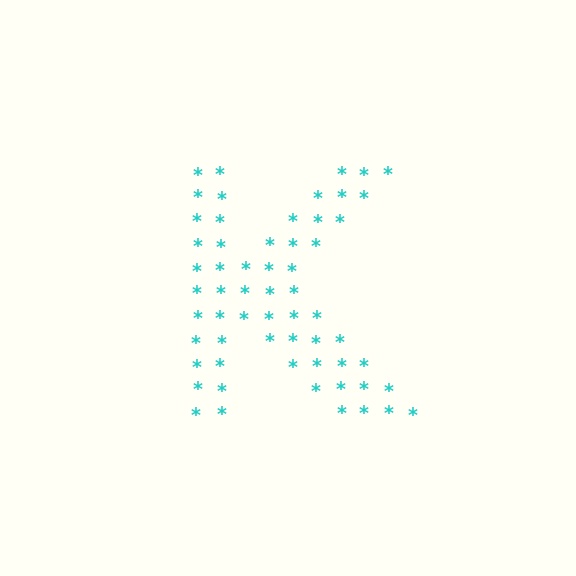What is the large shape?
The large shape is the letter K.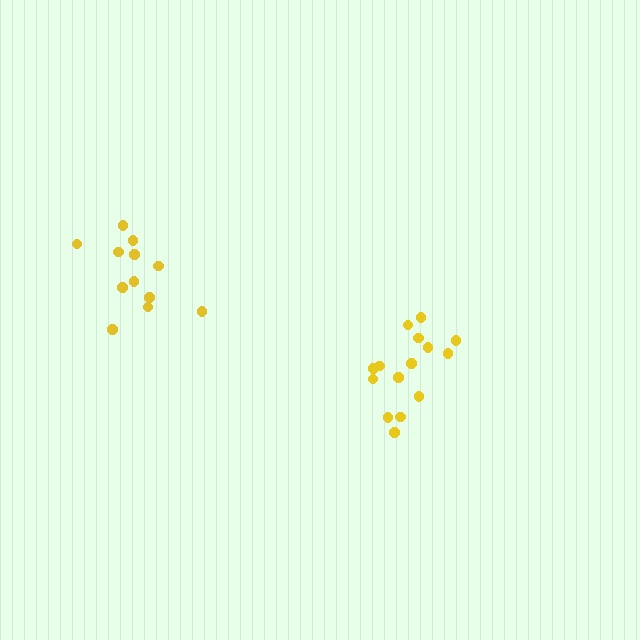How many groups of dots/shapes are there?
There are 2 groups.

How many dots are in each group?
Group 1: 12 dots, Group 2: 15 dots (27 total).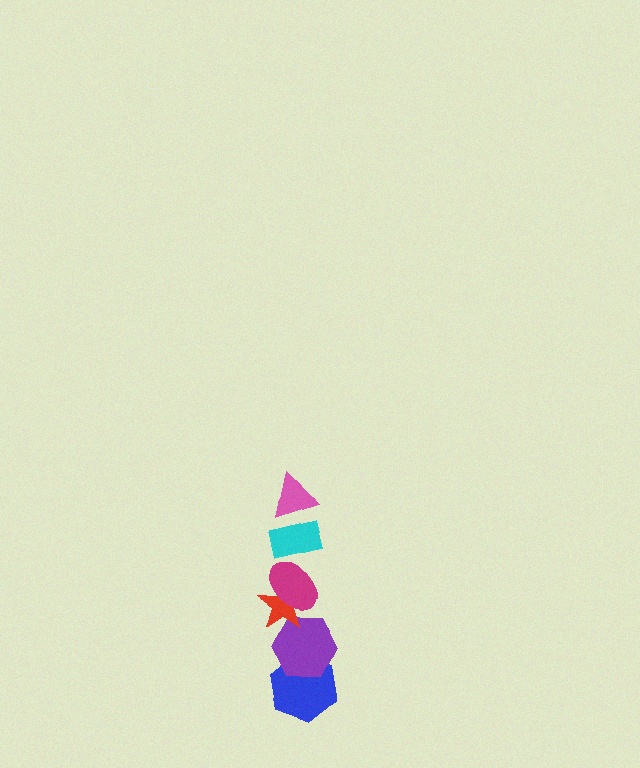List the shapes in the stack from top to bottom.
From top to bottom: the pink triangle, the cyan rectangle, the magenta ellipse, the red star, the purple hexagon, the blue hexagon.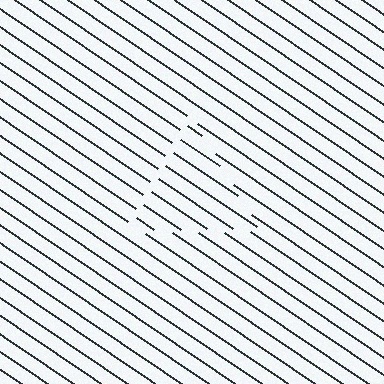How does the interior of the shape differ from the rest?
The interior of the shape contains the same grating, shifted by half a period — the contour is defined by the phase discontinuity where line-ends from the inner and outer gratings abut.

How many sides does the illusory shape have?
3 sides — the line-ends trace a triangle.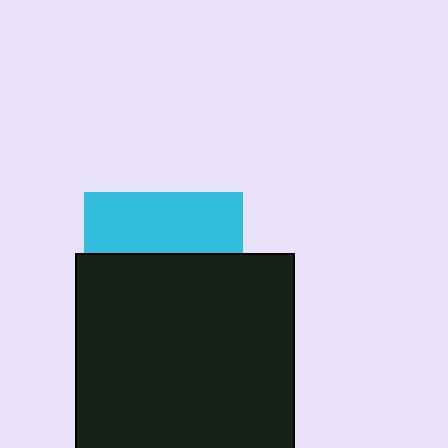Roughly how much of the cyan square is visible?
A small part of it is visible (roughly 39%).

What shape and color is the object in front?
The object in front is a black square.